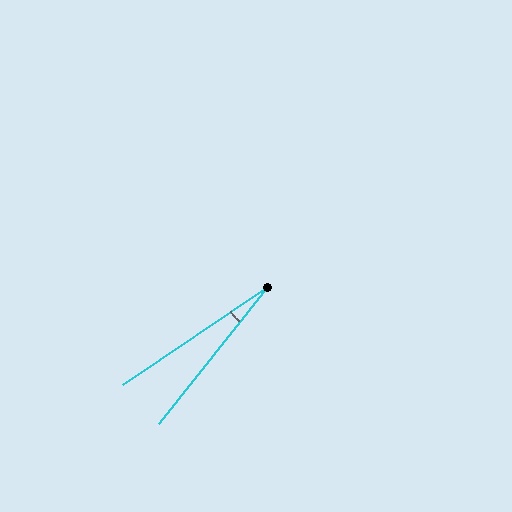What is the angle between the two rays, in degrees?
Approximately 17 degrees.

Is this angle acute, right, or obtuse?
It is acute.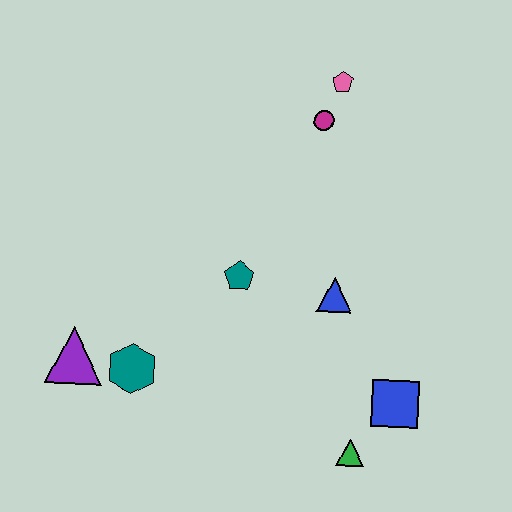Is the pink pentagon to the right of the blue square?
No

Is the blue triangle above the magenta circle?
No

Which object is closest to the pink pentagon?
The magenta circle is closest to the pink pentagon.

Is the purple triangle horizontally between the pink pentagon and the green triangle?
No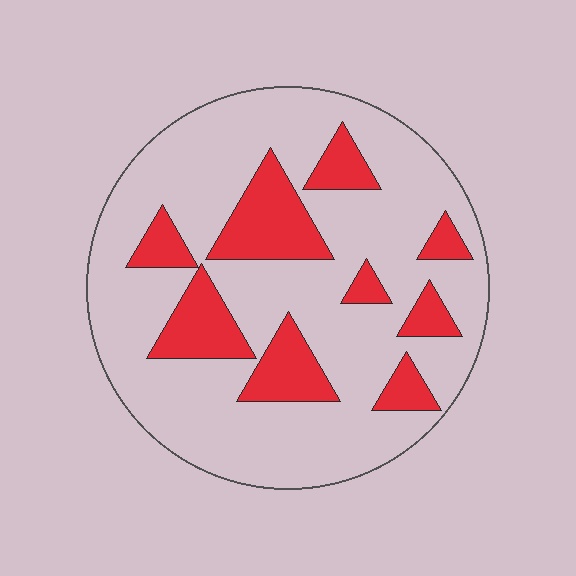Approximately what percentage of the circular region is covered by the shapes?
Approximately 25%.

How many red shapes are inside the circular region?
9.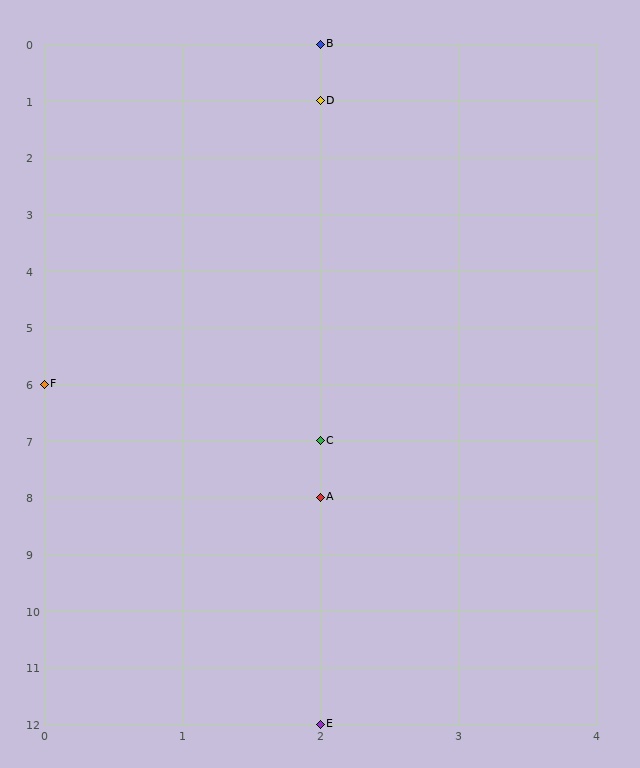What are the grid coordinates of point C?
Point C is at grid coordinates (2, 7).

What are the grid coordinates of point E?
Point E is at grid coordinates (2, 12).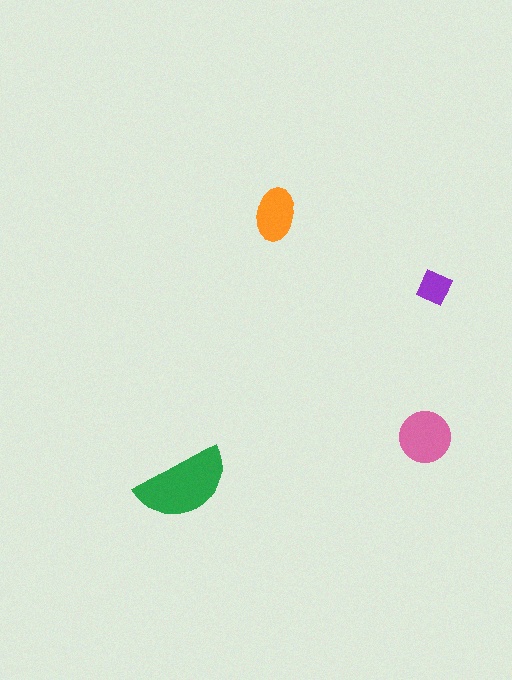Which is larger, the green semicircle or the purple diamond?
The green semicircle.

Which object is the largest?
The green semicircle.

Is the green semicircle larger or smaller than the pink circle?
Larger.